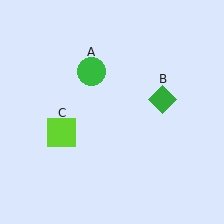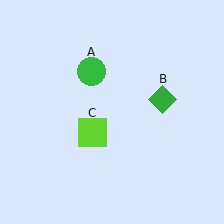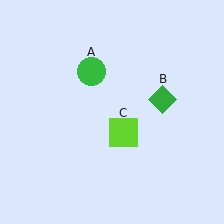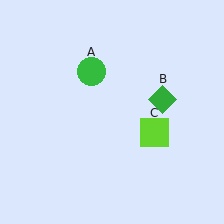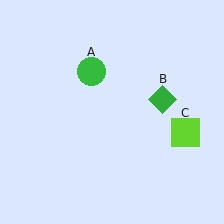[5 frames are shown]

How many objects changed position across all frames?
1 object changed position: lime square (object C).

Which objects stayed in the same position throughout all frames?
Green circle (object A) and green diamond (object B) remained stationary.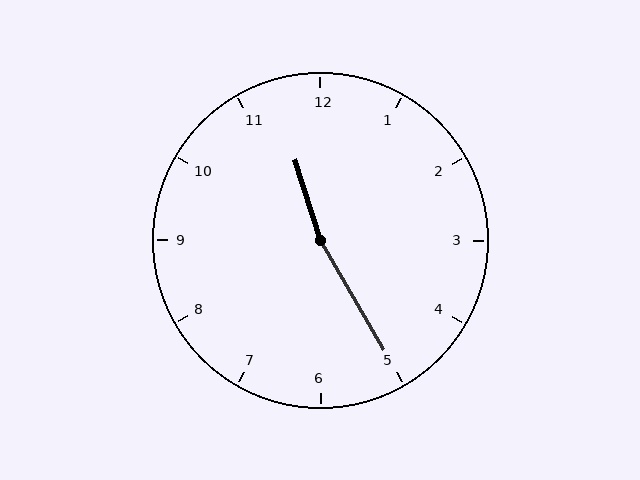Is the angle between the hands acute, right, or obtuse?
It is obtuse.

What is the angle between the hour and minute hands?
Approximately 168 degrees.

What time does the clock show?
11:25.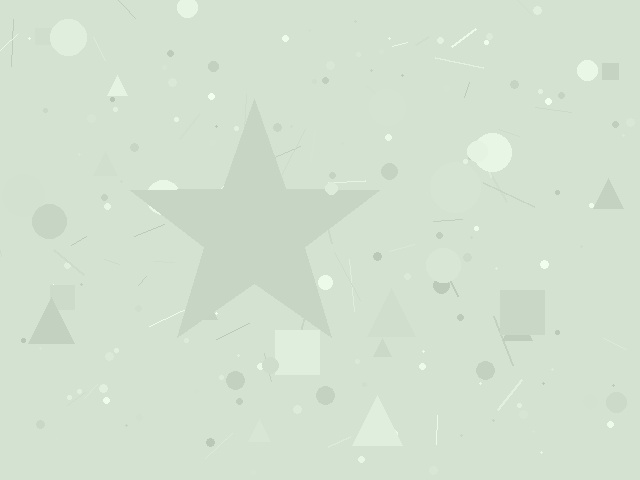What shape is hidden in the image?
A star is hidden in the image.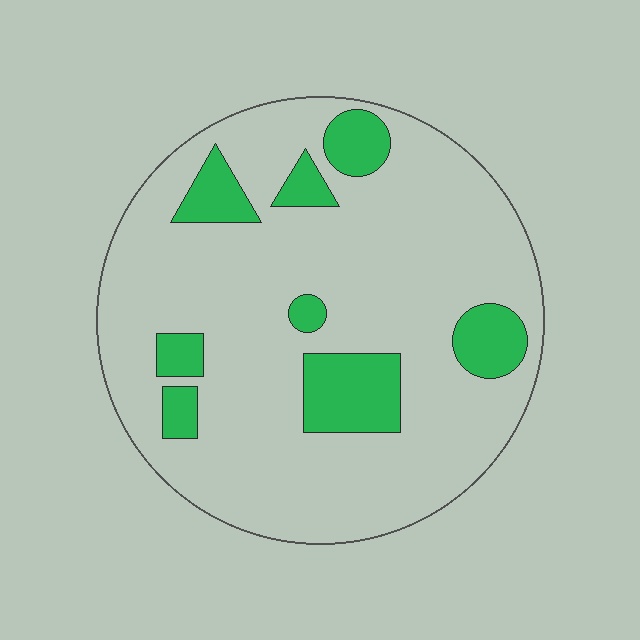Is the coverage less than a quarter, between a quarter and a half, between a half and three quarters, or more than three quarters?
Less than a quarter.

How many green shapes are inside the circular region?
8.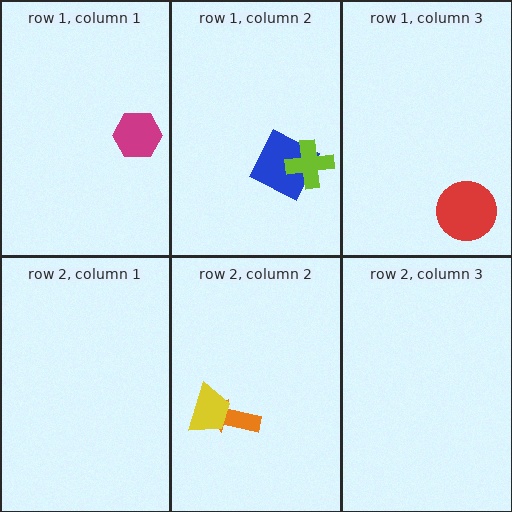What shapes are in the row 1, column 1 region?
The magenta hexagon.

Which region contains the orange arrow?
The row 2, column 2 region.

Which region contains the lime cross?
The row 1, column 2 region.